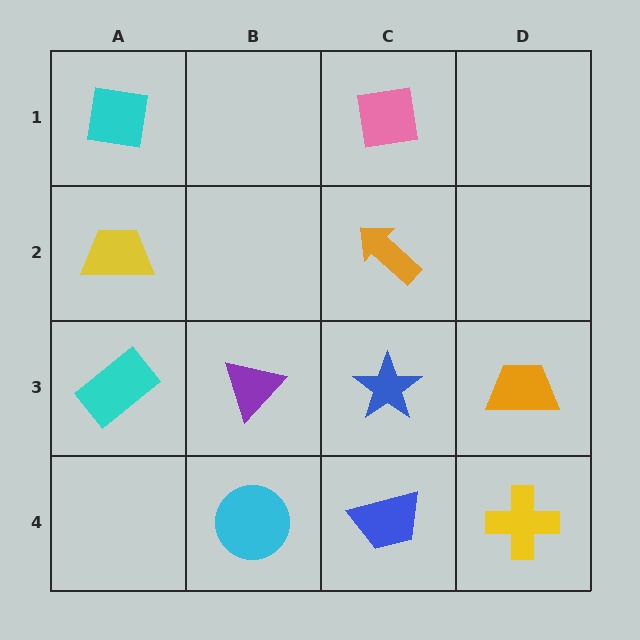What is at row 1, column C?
A pink square.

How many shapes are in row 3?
4 shapes.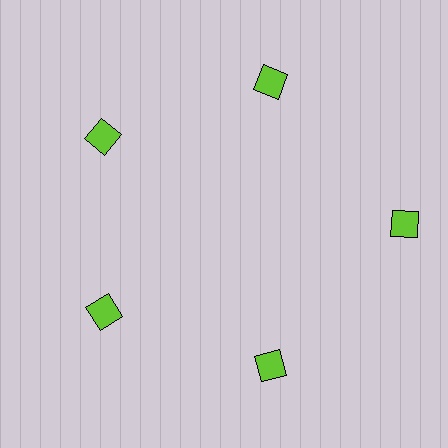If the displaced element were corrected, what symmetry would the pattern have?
It would have 5-fold rotational symmetry — the pattern would map onto itself every 72 degrees.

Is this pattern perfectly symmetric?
No. The 5 lime squares are arranged in a ring, but one element near the 3 o'clock position is pushed outward from the center, breaking the 5-fold rotational symmetry.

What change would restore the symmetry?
The symmetry would be restored by moving it inward, back onto the ring so that all 5 squares sit at equal angles and equal distance from the center.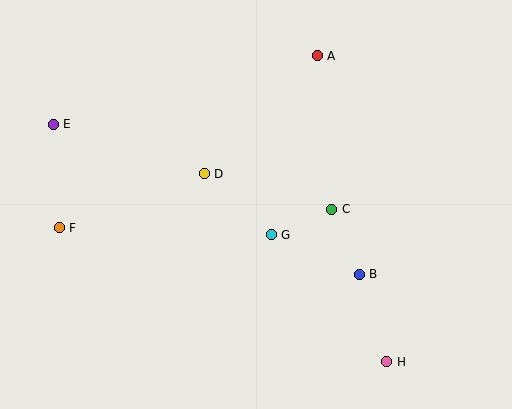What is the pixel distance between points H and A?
The distance between H and A is 314 pixels.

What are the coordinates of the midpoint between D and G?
The midpoint between D and G is at (238, 204).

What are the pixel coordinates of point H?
Point H is at (387, 362).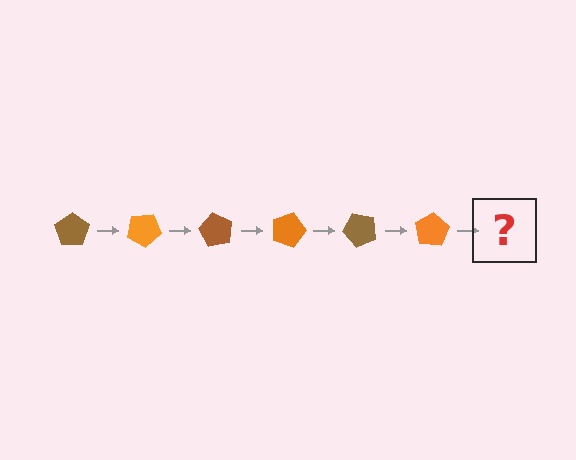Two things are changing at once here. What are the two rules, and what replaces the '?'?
The two rules are that it rotates 30 degrees each step and the color cycles through brown and orange. The '?' should be a brown pentagon, rotated 180 degrees from the start.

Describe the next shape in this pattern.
It should be a brown pentagon, rotated 180 degrees from the start.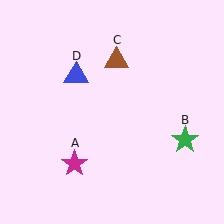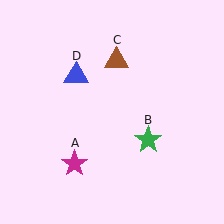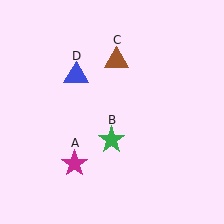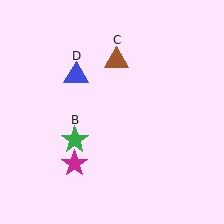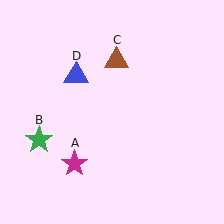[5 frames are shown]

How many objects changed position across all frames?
1 object changed position: green star (object B).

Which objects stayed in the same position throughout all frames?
Magenta star (object A) and brown triangle (object C) and blue triangle (object D) remained stationary.